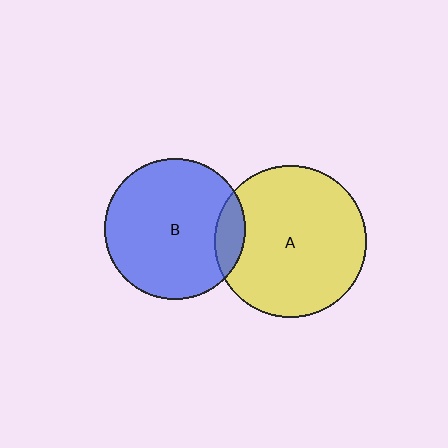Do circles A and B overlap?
Yes.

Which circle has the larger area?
Circle A (yellow).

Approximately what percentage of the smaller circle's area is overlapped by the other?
Approximately 10%.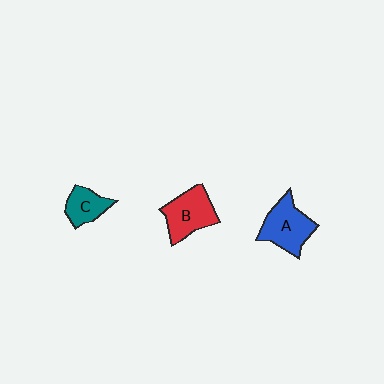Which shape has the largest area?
Shape A (blue).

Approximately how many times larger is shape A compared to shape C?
Approximately 1.6 times.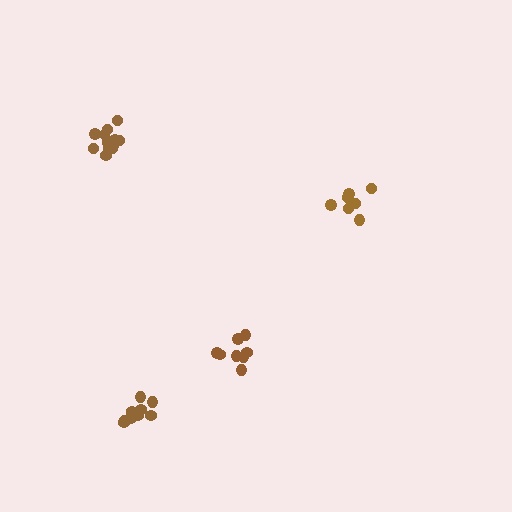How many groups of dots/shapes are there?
There are 4 groups.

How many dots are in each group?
Group 1: 12 dots, Group 2: 8 dots, Group 3: 9 dots, Group 4: 8 dots (37 total).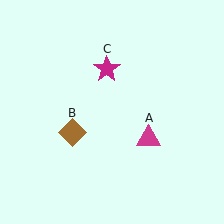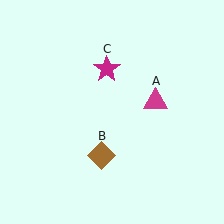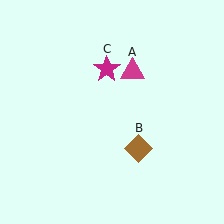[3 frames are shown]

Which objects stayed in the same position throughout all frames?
Magenta star (object C) remained stationary.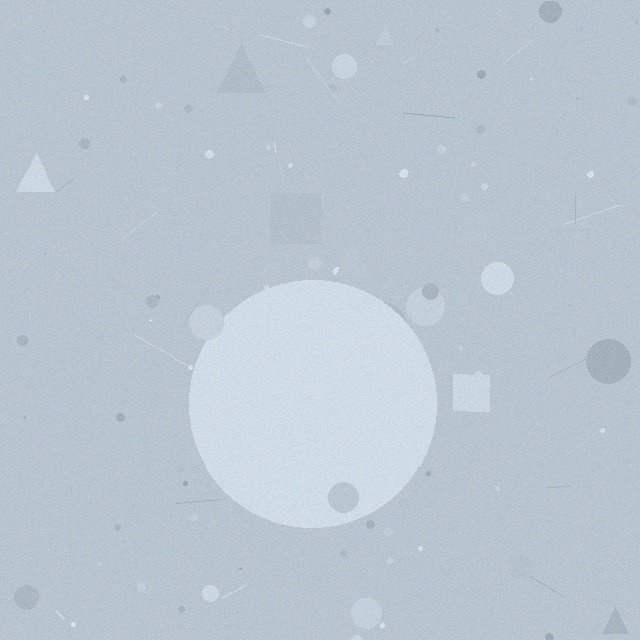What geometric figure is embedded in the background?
A circle is embedded in the background.